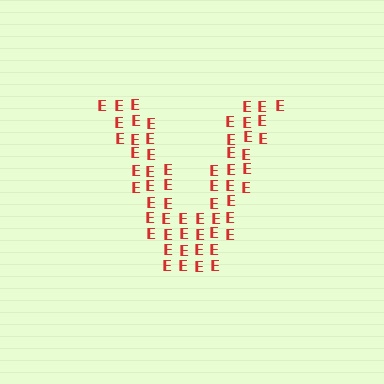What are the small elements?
The small elements are letter E's.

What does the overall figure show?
The overall figure shows the letter V.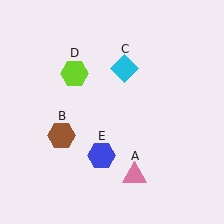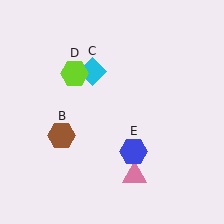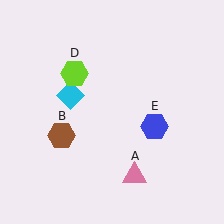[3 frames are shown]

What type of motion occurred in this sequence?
The cyan diamond (object C), blue hexagon (object E) rotated counterclockwise around the center of the scene.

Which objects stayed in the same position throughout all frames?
Pink triangle (object A) and brown hexagon (object B) and lime hexagon (object D) remained stationary.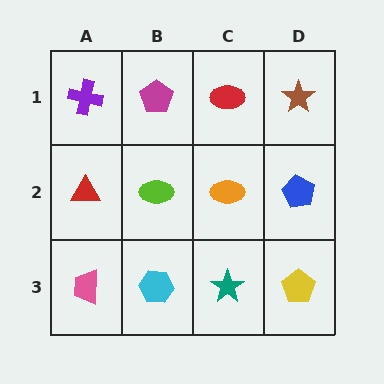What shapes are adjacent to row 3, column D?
A blue pentagon (row 2, column D), a teal star (row 3, column C).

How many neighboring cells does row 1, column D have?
2.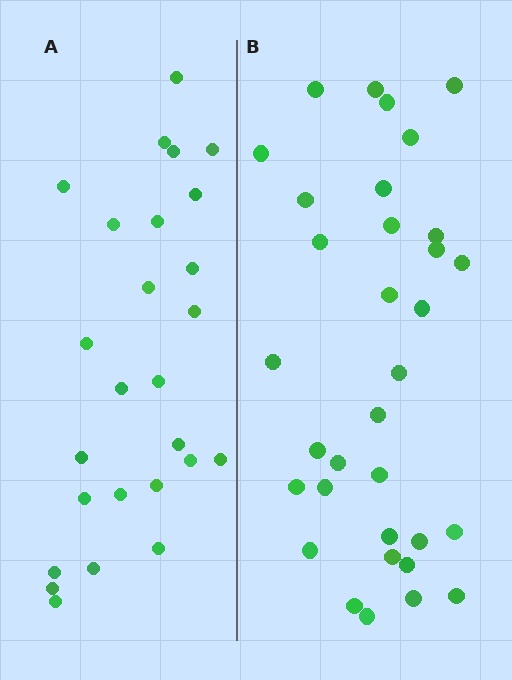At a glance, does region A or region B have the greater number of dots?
Region B (the right region) has more dots.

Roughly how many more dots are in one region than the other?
Region B has roughly 8 or so more dots than region A.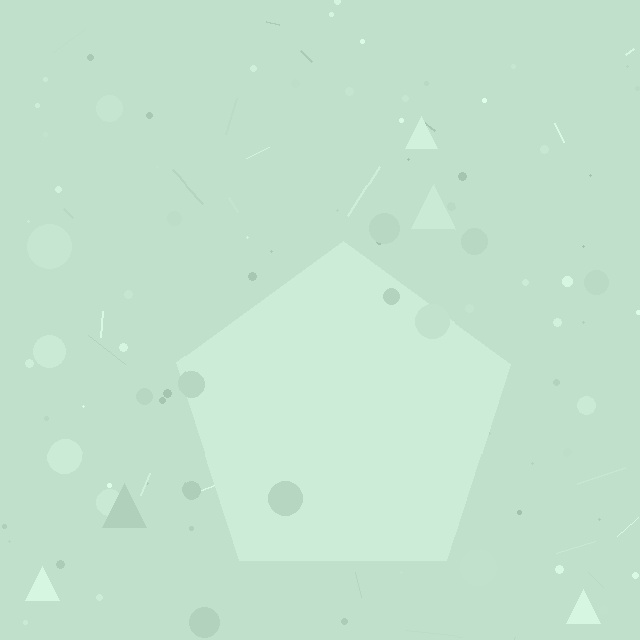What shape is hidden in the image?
A pentagon is hidden in the image.